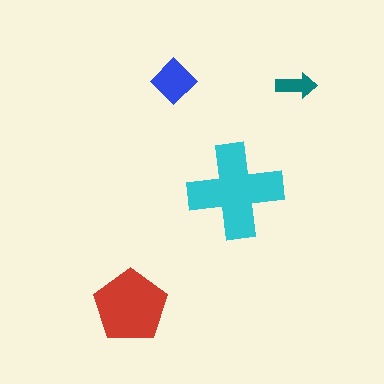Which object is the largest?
The cyan cross.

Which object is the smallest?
The teal arrow.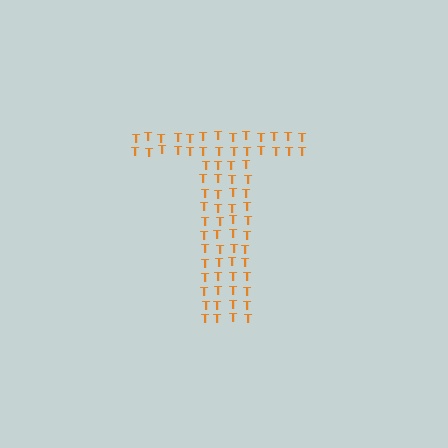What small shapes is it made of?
It is made of small letter T's.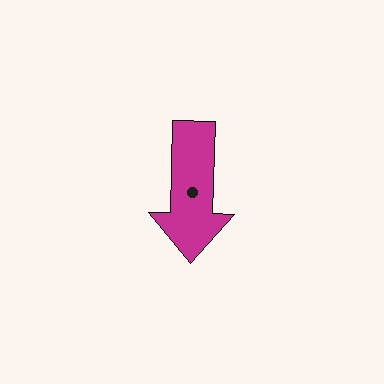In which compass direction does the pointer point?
South.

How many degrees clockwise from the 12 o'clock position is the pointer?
Approximately 181 degrees.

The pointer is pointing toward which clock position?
Roughly 6 o'clock.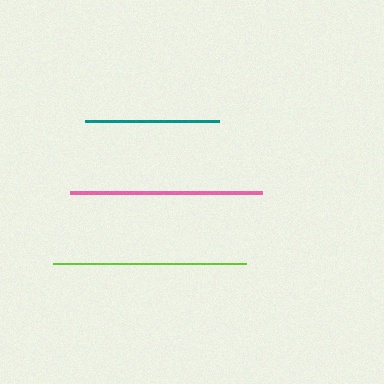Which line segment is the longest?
The lime line is the longest at approximately 193 pixels.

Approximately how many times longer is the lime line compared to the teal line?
The lime line is approximately 1.5 times the length of the teal line.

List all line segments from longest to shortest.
From longest to shortest: lime, pink, teal.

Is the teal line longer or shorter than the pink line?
The pink line is longer than the teal line.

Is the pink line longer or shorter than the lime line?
The lime line is longer than the pink line.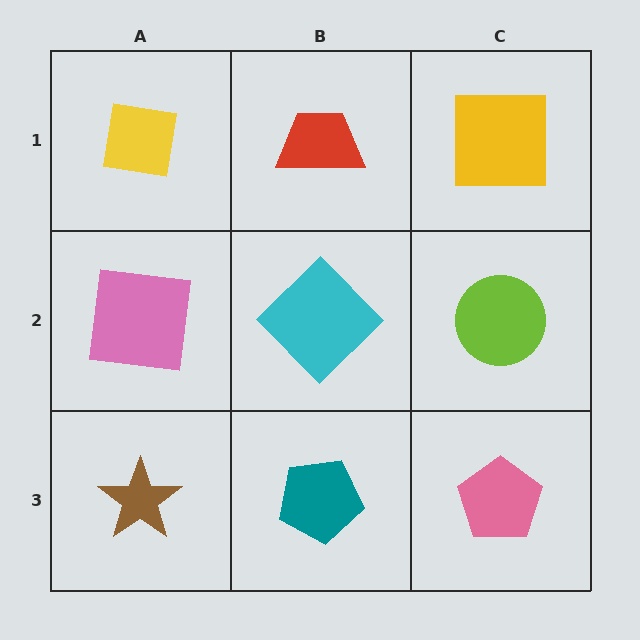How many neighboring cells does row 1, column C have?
2.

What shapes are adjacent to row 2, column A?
A yellow square (row 1, column A), a brown star (row 3, column A), a cyan diamond (row 2, column B).